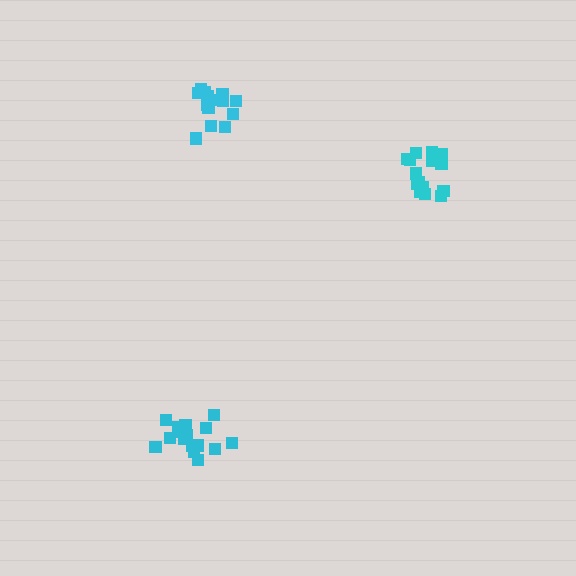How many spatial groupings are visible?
There are 3 spatial groupings.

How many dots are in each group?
Group 1: 18 dots, Group 2: 16 dots, Group 3: 15 dots (49 total).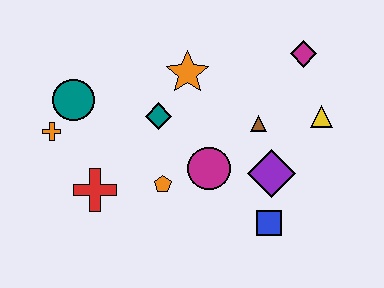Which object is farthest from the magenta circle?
The orange cross is farthest from the magenta circle.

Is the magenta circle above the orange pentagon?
Yes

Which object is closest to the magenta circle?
The orange pentagon is closest to the magenta circle.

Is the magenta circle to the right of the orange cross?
Yes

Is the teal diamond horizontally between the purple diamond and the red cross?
Yes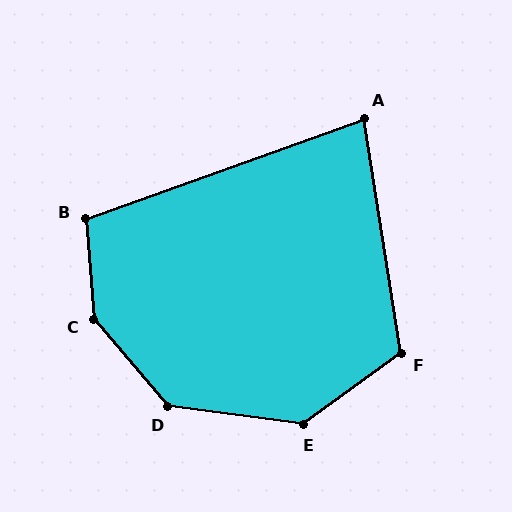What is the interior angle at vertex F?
Approximately 117 degrees (obtuse).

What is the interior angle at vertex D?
Approximately 138 degrees (obtuse).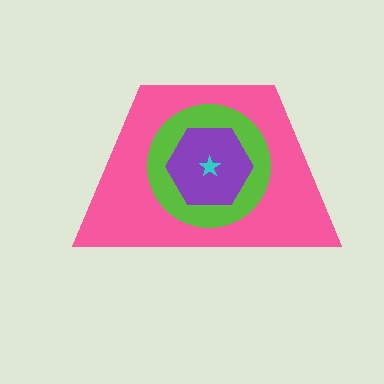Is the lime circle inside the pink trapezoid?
Yes.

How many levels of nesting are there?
4.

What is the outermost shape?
The pink trapezoid.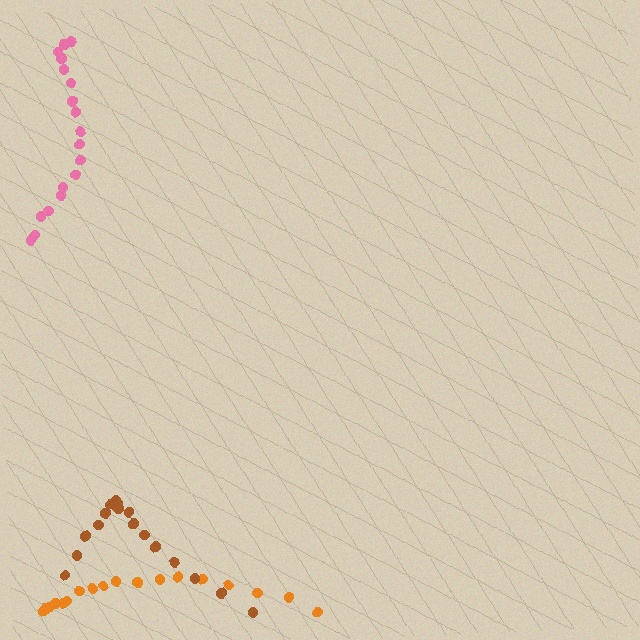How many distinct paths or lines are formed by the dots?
There are 3 distinct paths.